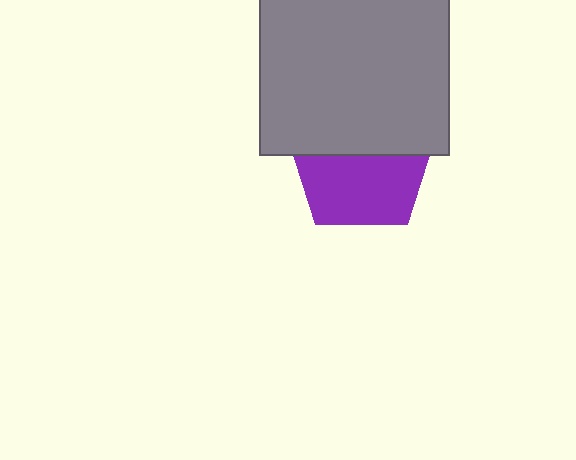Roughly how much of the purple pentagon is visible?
About half of it is visible (roughly 55%).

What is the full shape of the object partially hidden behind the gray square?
The partially hidden object is a purple pentagon.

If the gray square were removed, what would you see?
You would see the complete purple pentagon.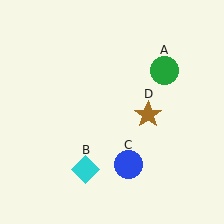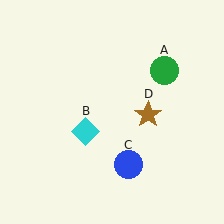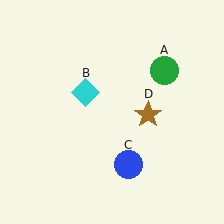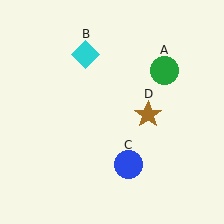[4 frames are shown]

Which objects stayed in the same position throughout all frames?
Green circle (object A) and blue circle (object C) and brown star (object D) remained stationary.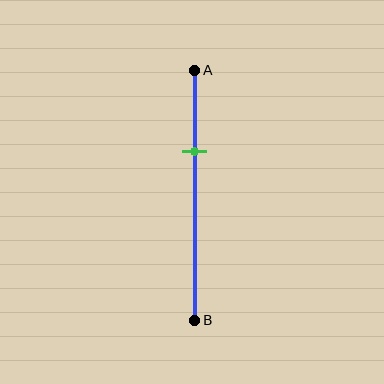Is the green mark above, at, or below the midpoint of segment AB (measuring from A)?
The green mark is above the midpoint of segment AB.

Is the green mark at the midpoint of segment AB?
No, the mark is at about 30% from A, not at the 50% midpoint.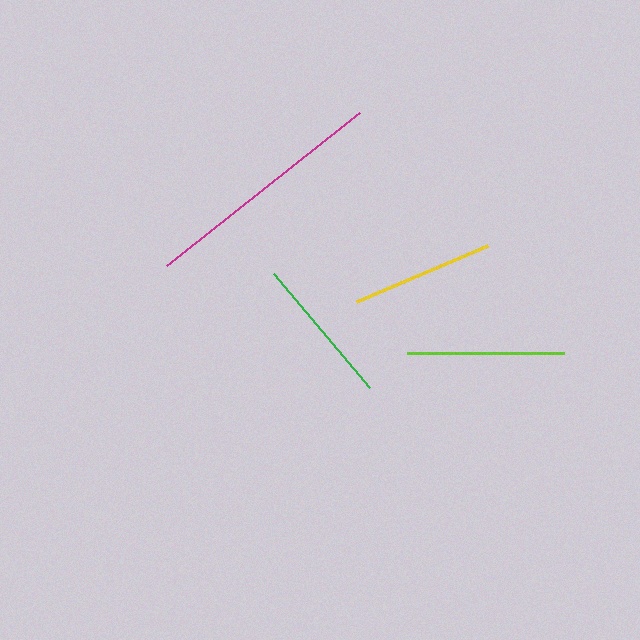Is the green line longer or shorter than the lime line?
The lime line is longer than the green line.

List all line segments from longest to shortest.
From longest to shortest: magenta, lime, green, yellow.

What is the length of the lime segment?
The lime segment is approximately 156 pixels long.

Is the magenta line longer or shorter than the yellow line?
The magenta line is longer than the yellow line.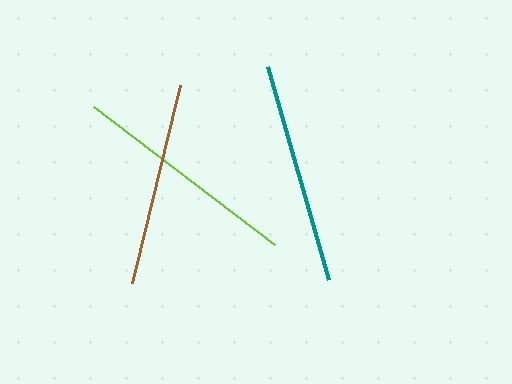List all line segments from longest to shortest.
From longest to shortest: lime, teal, brown.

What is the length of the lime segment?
The lime segment is approximately 228 pixels long.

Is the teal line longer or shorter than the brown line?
The teal line is longer than the brown line.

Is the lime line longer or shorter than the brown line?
The lime line is longer than the brown line.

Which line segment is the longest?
The lime line is the longest at approximately 228 pixels.